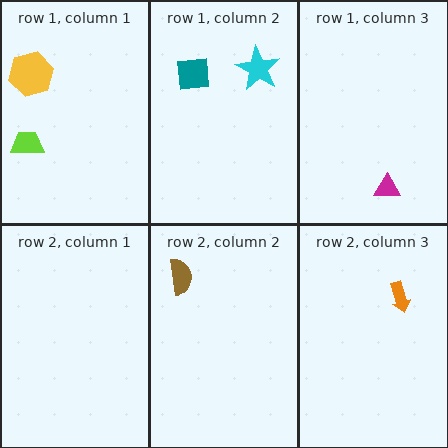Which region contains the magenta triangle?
The row 1, column 3 region.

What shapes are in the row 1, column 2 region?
The cyan star, the teal square.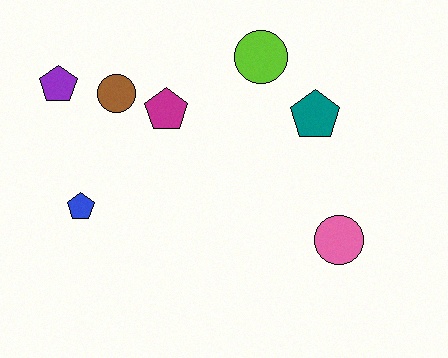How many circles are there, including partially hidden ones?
There are 3 circles.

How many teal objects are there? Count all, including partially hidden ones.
There is 1 teal object.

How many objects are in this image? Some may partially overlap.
There are 7 objects.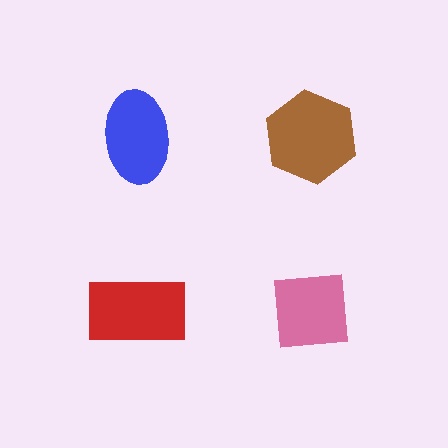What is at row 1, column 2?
A brown hexagon.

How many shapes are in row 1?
2 shapes.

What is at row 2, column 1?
A red rectangle.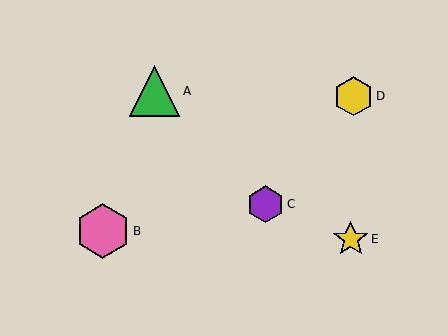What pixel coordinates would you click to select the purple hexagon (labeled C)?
Click at (265, 204) to select the purple hexagon C.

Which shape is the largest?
The pink hexagon (labeled B) is the largest.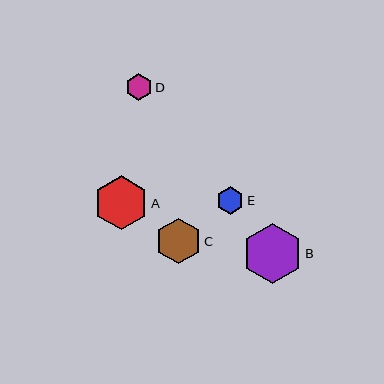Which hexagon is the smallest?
Hexagon D is the smallest with a size of approximately 27 pixels.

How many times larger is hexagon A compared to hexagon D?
Hexagon A is approximately 2.0 times the size of hexagon D.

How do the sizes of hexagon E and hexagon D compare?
Hexagon E and hexagon D are approximately the same size.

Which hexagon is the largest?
Hexagon B is the largest with a size of approximately 60 pixels.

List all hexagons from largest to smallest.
From largest to smallest: B, A, C, E, D.